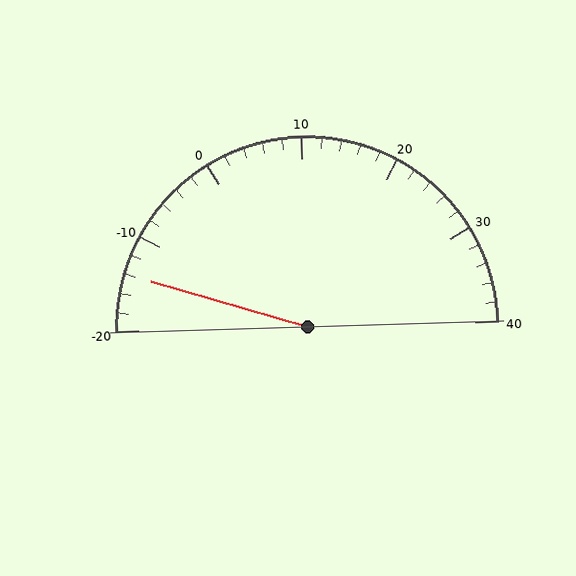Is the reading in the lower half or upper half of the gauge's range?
The reading is in the lower half of the range (-20 to 40).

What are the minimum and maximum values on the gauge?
The gauge ranges from -20 to 40.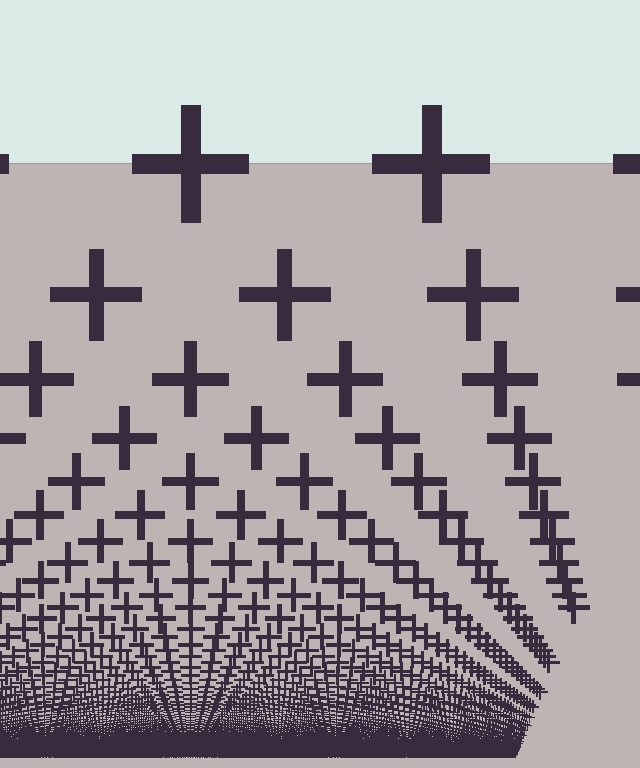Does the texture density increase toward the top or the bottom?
Density increases toward the bottom.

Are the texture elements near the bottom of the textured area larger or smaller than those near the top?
Smaller. The gradient is inverted — elements near the bottom are smaller and denser.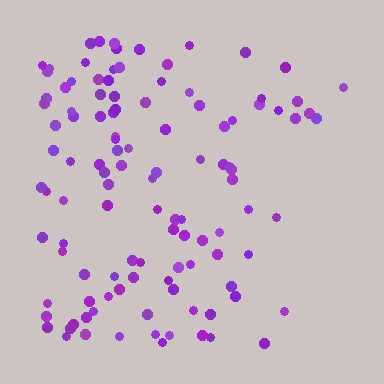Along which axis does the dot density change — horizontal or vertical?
Horizontal.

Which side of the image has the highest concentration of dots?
The left.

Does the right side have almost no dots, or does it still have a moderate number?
Still a moderate number, just noticeably fewer than the left.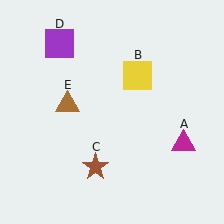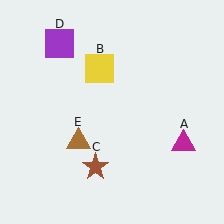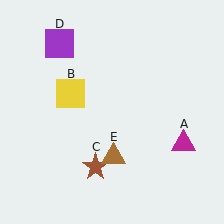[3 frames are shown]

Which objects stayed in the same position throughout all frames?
Magenta triangle (object A) and brown star (object C) and purple square (object D) remained stationary.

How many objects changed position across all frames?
2 objects changed position: yellow square (object B), brown triangle (object E).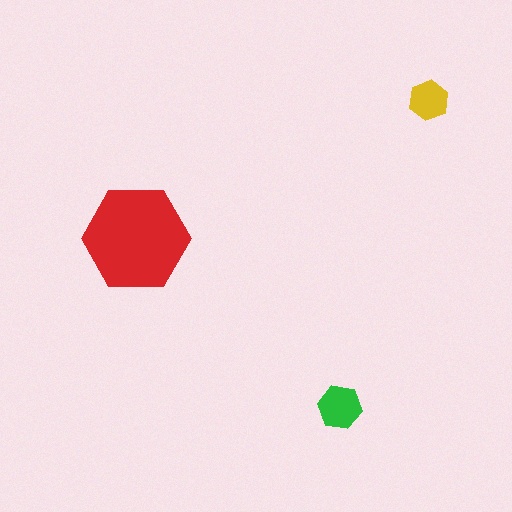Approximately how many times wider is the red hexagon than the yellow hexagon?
About 2.5 times wider.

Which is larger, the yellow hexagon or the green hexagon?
The green one.